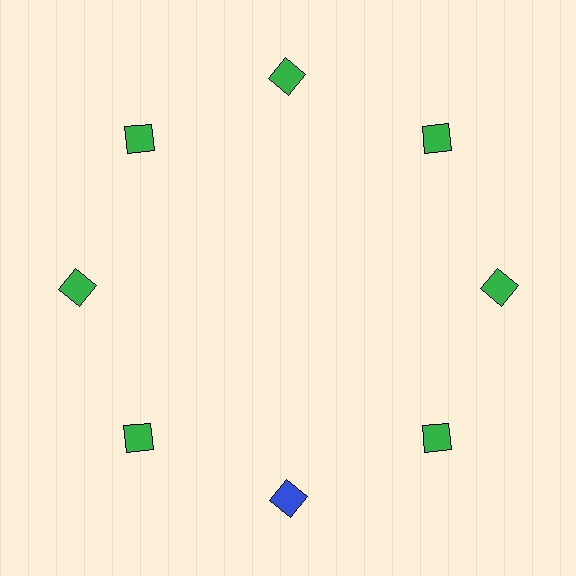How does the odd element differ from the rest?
It has a different color: blue instead of green.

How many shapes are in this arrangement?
There are 8 shapes arranged in a ring pattern.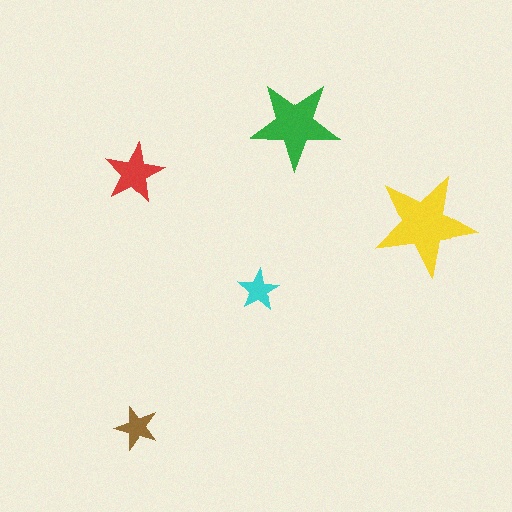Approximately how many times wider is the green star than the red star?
About 1.5 times wider.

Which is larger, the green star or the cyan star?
The green one.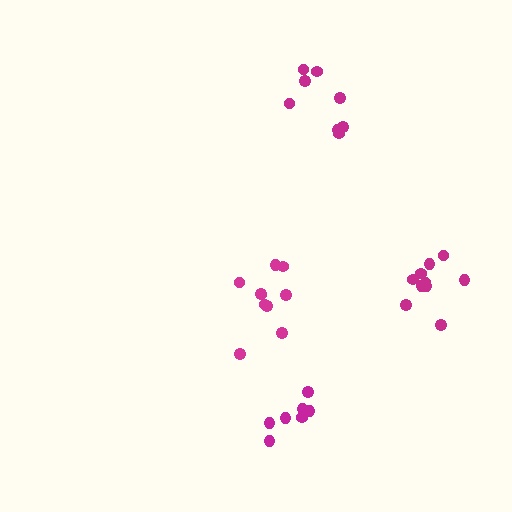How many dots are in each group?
Group 1: 7 dots, Group 2: 10 dots, Group 3: 10 dots, Group 4: 8 dots (35 total).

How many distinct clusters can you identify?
There are 4 distinct clusters.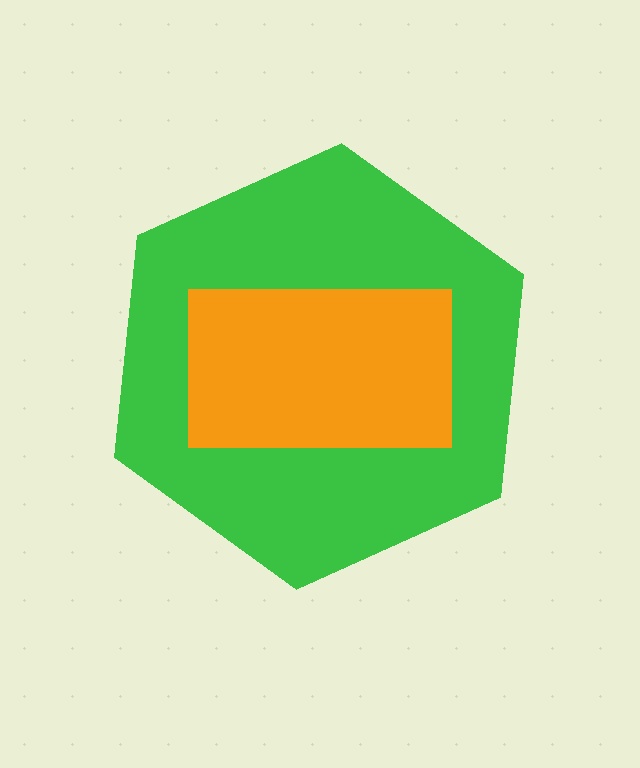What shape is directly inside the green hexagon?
The orange rectangle.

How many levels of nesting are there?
2.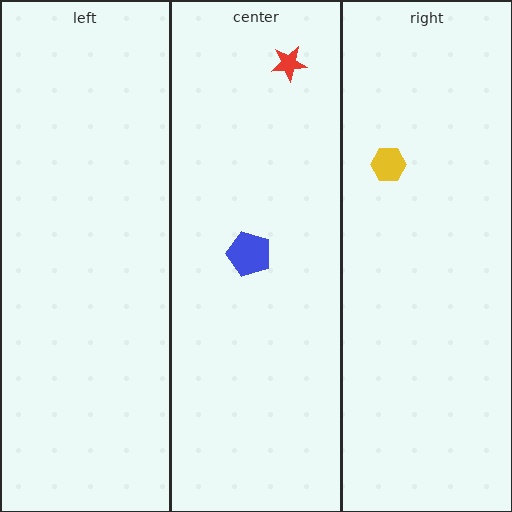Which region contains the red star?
The center region.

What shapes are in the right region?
The yellow hexagon.